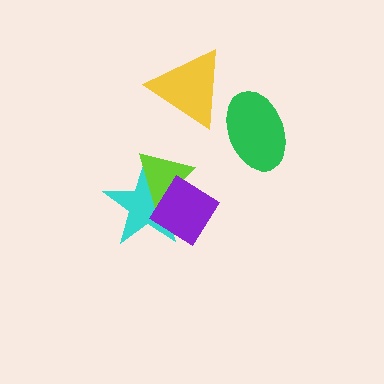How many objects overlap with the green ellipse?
0 objects overlap with the green ellipse.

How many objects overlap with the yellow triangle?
0 objects overlap with the yellow triangle.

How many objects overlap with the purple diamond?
2 objects overlap with the purple diamond.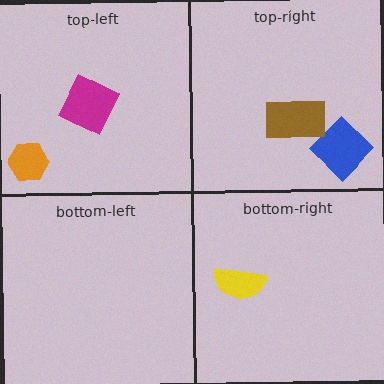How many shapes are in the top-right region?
2.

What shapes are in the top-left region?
The orange hexagon, the magenta square.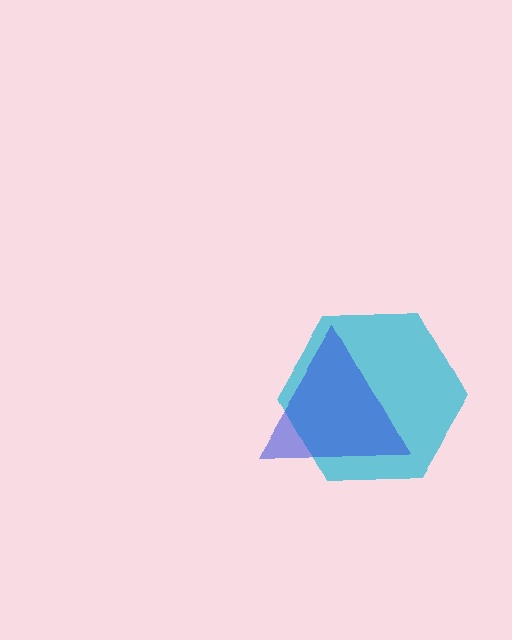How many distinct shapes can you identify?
There are 2 distinct shapes: a cyan hexagon, a blue triangle.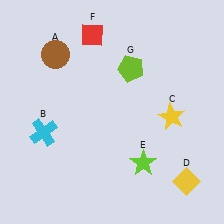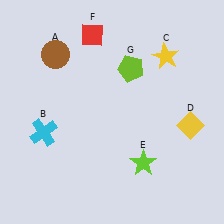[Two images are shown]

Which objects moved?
The objects that moved are: the yellow star (C), the yellow diamond (D).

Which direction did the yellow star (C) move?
The yellow star (C) moved up.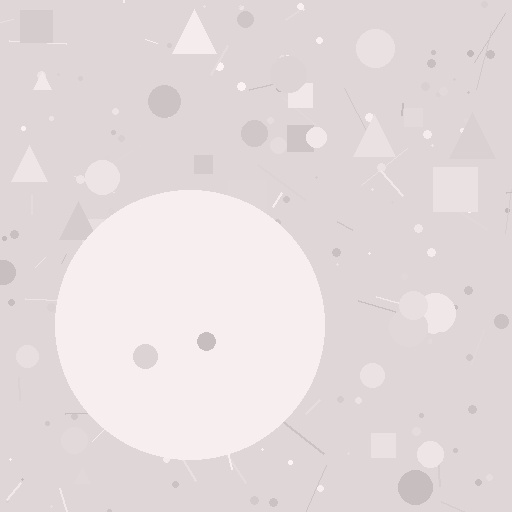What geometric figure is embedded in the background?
A circle is embedded in the background.